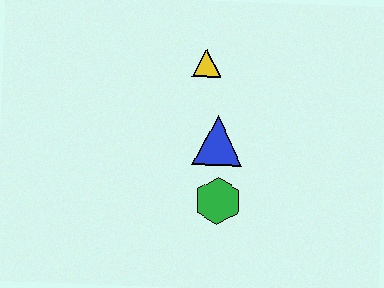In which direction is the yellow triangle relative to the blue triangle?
The yellow triangle is above the blue triangle.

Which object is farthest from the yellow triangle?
The green hexagon is farthest from the yellow triangle.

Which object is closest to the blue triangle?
The green hexagon is closest to the blue triangle.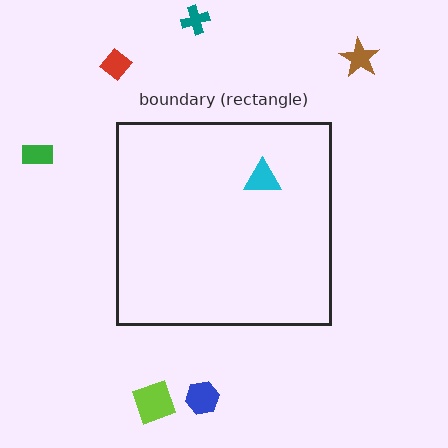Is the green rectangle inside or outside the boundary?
Outside.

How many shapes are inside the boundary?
1 inside, 6 outside.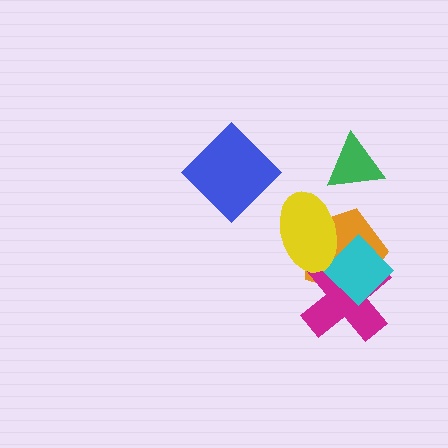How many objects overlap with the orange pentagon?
3 objects overlap with the orange pentagon.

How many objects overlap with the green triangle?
0 objects overlap with the green triangle.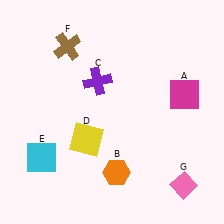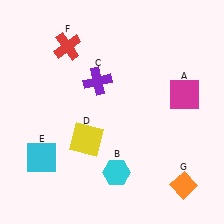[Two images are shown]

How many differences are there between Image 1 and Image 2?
There are 3 differences between the two images.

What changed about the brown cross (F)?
In Image 1, F is brown. In Image 2, it changed to red.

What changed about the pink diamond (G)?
In Image 1, G is pink. In Image 2, it changed to orange.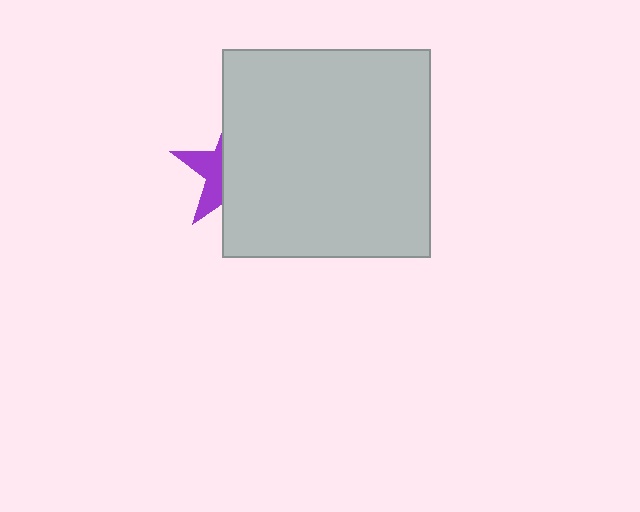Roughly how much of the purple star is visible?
A small part of it is visible (roughly 34%).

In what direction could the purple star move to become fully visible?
The purple star could move left. That would shift it out from behind the light gray square entirely.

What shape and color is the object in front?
The object in front is a light gray square.